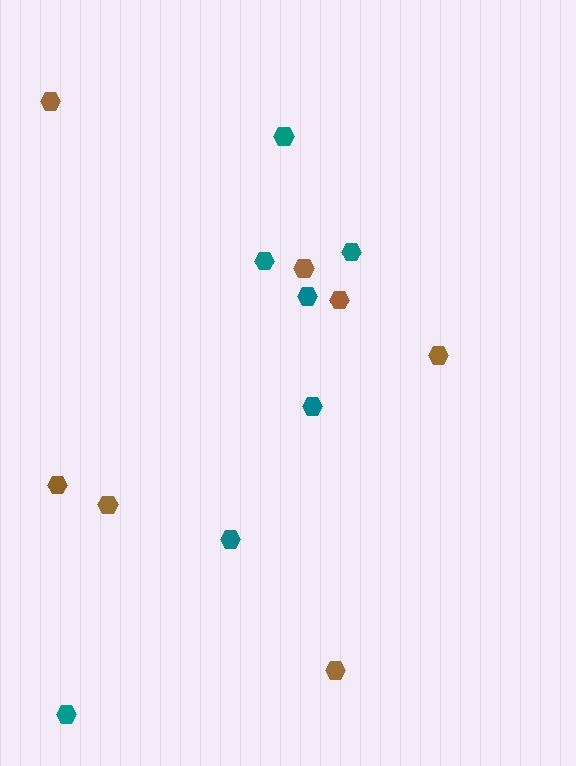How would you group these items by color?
There are 2 groups: one group of teal hexagons (7) and one group of brown hexagons (7).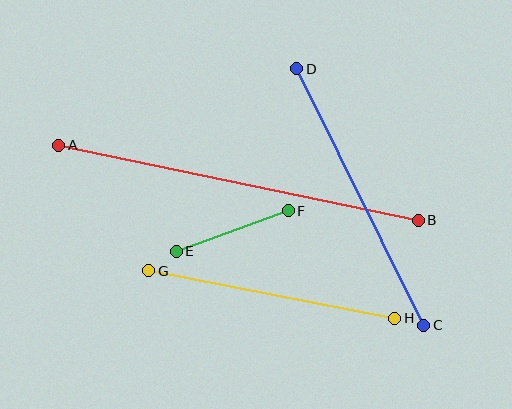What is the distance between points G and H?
The distance is approximately 250 pixels.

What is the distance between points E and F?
The distance is approximately 119 pixels.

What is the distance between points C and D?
The distance is approximately 287 pixels.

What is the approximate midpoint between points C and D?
The midpoint is at approximately (360, 197) pixels.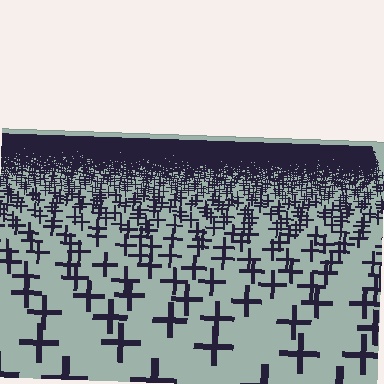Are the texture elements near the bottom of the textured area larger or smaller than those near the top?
Larger. Near the bottom, elements are closer to the viewer and appear at a bigger on-screen size.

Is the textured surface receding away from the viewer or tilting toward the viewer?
The surface is receding away from the viewer. Texture elements get smaller and denser toward the top.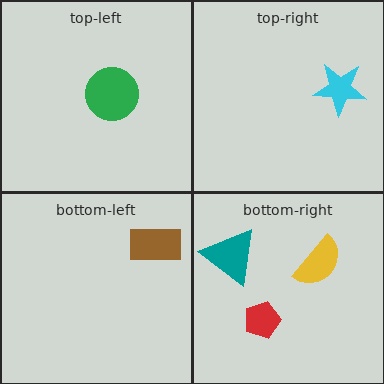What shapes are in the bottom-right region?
The yellow semicircle, the teal triangle, the red pentagon.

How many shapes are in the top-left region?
1.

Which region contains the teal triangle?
The bottom-right region.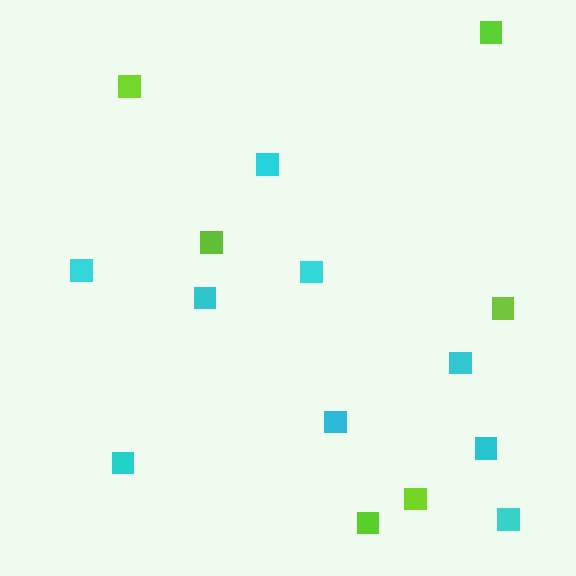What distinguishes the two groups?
There are 2 groups: one group of lime squares (6) and one group of cyan squares (9).